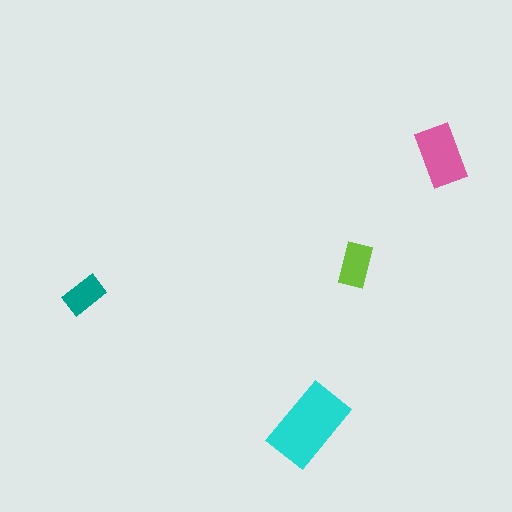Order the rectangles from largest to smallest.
the cyan one, the pink one, the lime one, the teal one.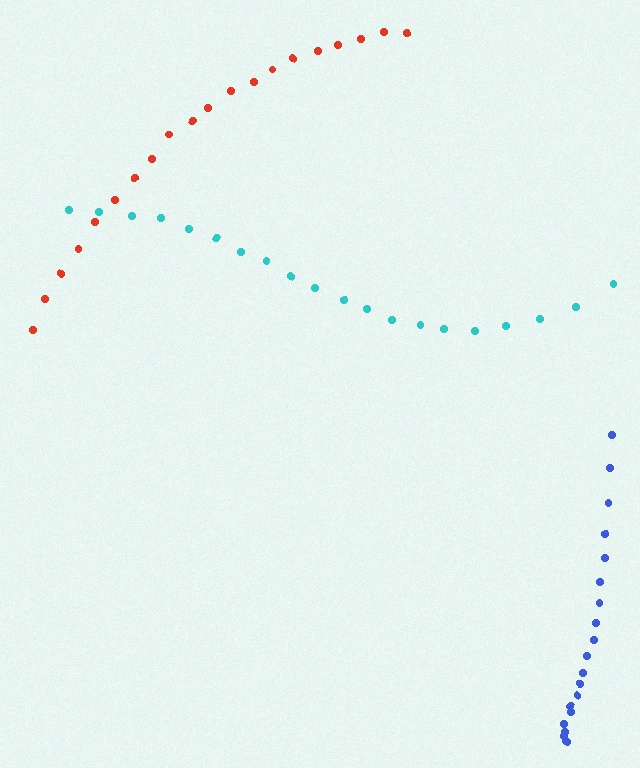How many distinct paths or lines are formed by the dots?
There are 3 distinct paths.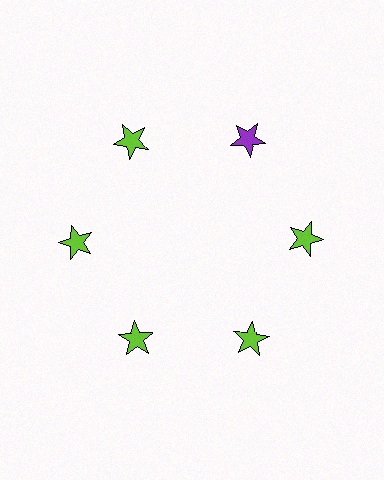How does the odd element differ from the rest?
It has a different color: purple instead of lime.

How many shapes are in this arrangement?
There are 6 shapes arranged in a ring pattern.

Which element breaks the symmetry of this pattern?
The purple star at roughly the 1 o'clock position breaks the symmetry. All other shapes are lime stars.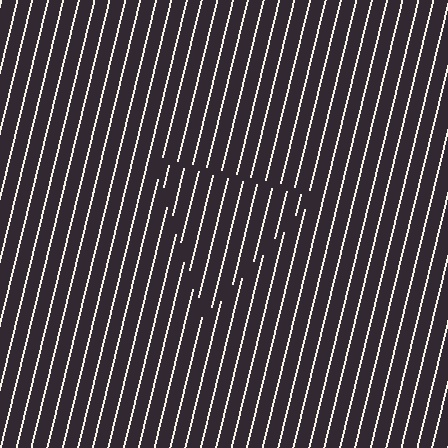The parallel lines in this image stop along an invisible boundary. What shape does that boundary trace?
An illusory triangle. The interior of the shape contains the same grating, shifted by half a period — the contour is defined by the phase discontinuity where line-ends from the inner and outer gratings abut.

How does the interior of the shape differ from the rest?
The interior of the shape contains the same grating, shifted by half a period — the contour is defined by the phase discontinuity where line-ends from the inner and outer gratings abut.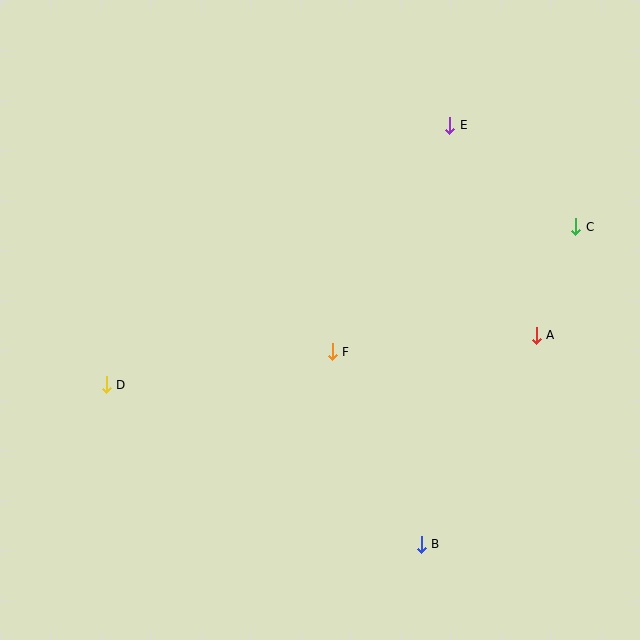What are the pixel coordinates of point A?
Point A is at (536, 335).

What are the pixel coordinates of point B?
Point B is at (421, 544).